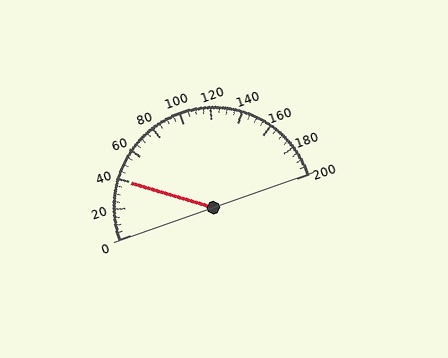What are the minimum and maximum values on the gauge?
The gauge ranges from 0 to 200.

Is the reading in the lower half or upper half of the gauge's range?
The reading is in the lower half of the range (0 to 200).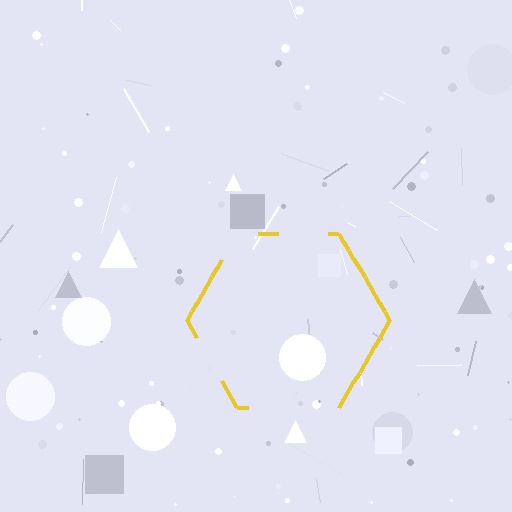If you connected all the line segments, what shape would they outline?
They would outline a hexagon.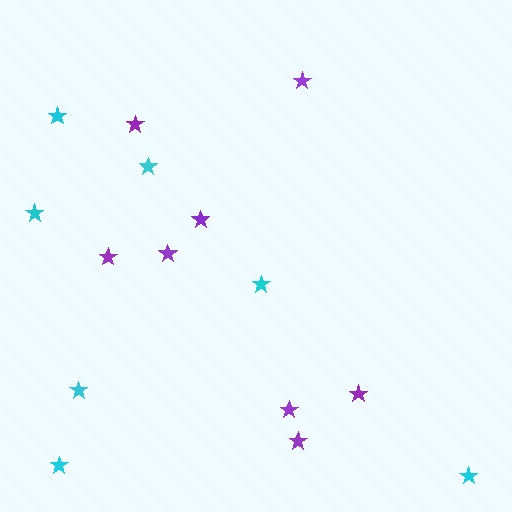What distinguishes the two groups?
There are 2 groups: one group of cyan stars (7) and one group of purple stars (8).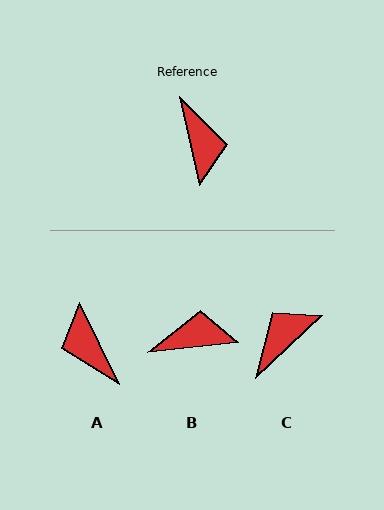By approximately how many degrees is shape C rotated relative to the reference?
Approximately 121 degrees counter-clockwise.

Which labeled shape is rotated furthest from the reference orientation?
A, about 167 degrees away.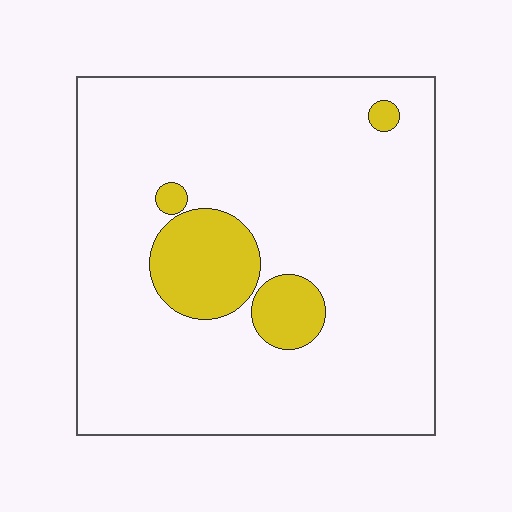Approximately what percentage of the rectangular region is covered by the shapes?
Approximately 10%.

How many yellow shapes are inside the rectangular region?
4.